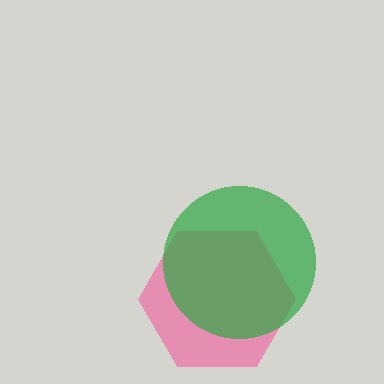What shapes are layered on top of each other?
The layered shapes are: a pink hexagon, a green circle.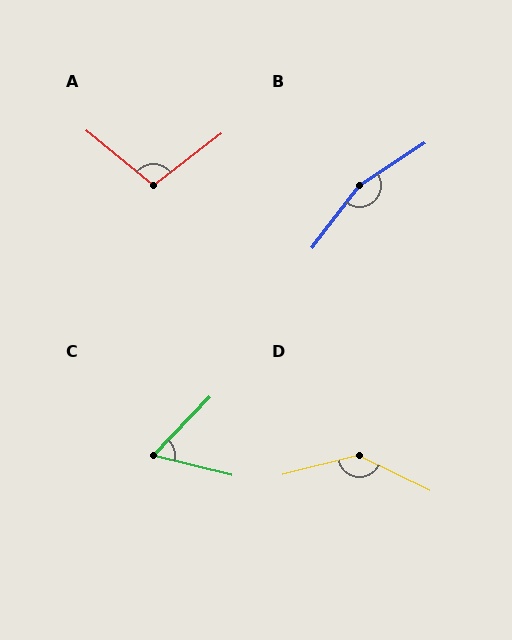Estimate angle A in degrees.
Approximately 103 degrees.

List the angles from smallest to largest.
C (60°), A (103°), D (140°), B (160°).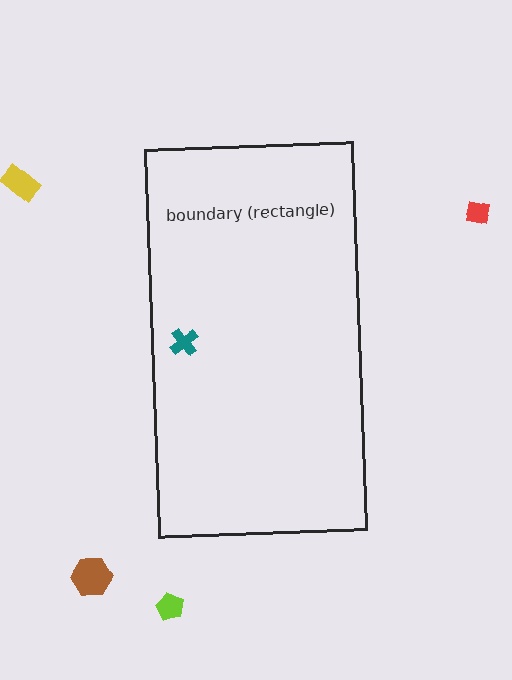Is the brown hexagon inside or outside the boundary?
Outside.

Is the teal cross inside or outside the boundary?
Inside.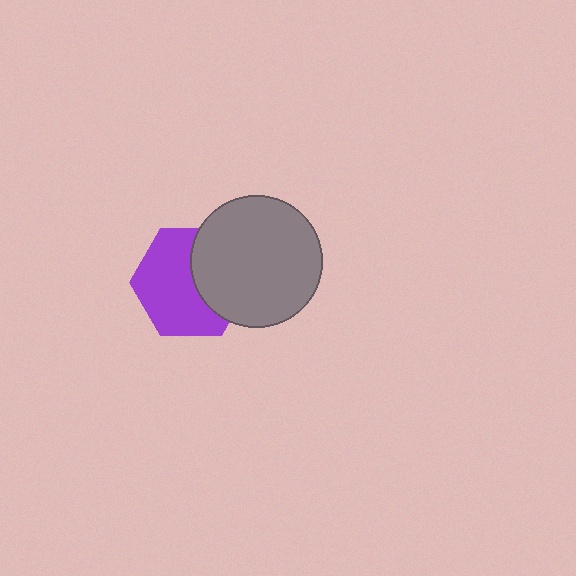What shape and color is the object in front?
The object in front is a gray circle.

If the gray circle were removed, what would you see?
You would see the complete purple hexagon.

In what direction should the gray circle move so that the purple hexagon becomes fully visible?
The gray circle should move right. That is the shortest direction to clear the overlap and leave the purple hexagon fully visible.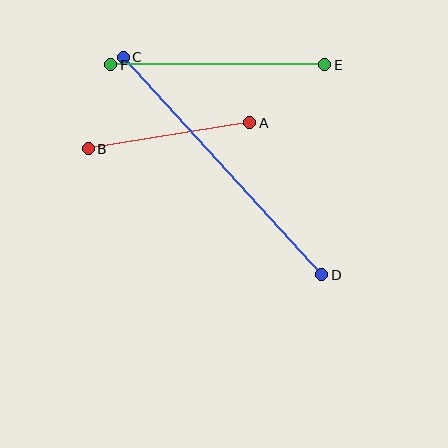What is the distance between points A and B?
The distance is approximately 163 pixels.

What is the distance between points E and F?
The distance is approximately 214 pixels.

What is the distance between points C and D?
The distance is approximately 295 pixels.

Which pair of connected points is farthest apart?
Points C and D are farthest apart.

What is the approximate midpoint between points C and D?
The midpoint is at approximately (223, 166) pixels.